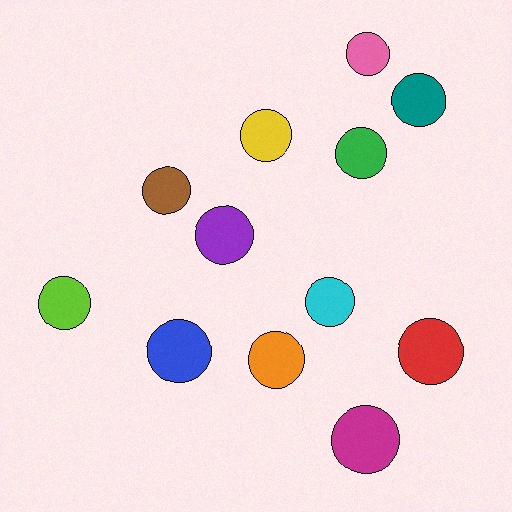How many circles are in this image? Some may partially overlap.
There are 12 circles.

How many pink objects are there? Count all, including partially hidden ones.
There is 1 pink object.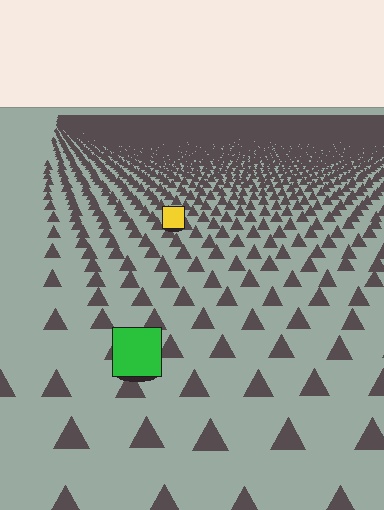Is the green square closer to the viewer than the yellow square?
Yes. The green square is closer — you can tell from the texture gradient: the ground texture is coarser near it.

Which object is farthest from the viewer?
The yellow square is farthest from the viewer. It appears smaller and the ground texture around it is denser.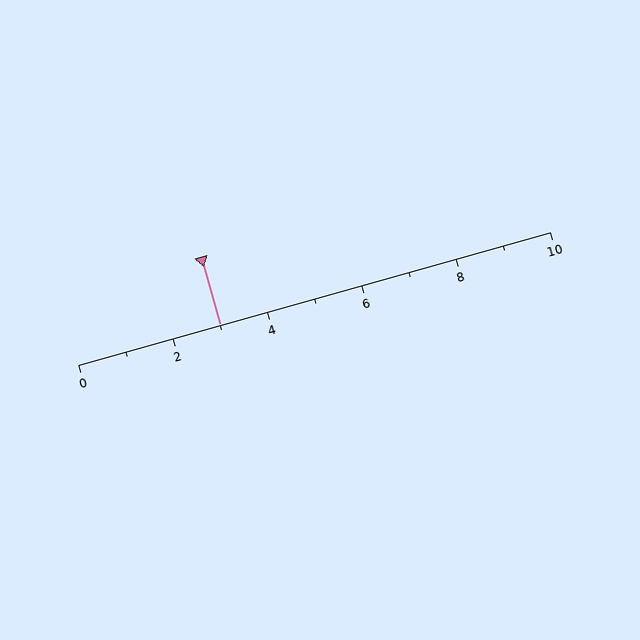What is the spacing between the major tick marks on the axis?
The major ticks are spaced 2 apart.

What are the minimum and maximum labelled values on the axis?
The axis runs from 0 to 10.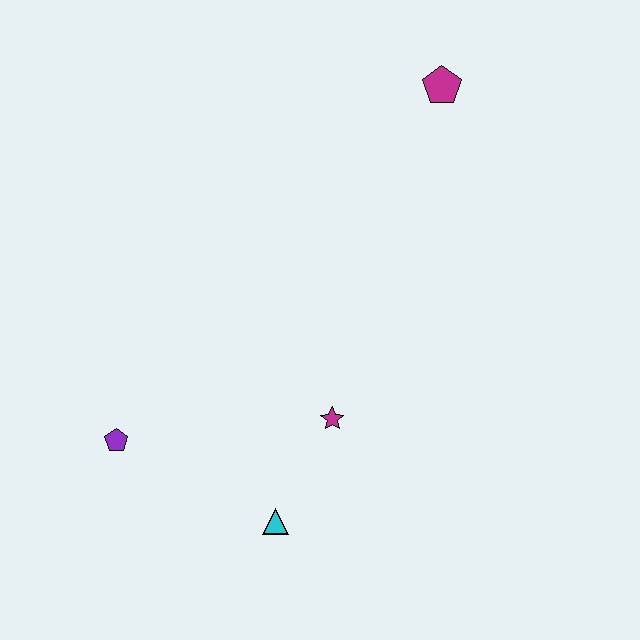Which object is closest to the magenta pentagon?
The magenta star is closest to the magenta pentagon.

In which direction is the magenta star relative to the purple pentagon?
The magenta star is to the right of the purple pentagon.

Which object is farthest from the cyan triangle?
The magenta pentagon is farthest from the cyan triangle.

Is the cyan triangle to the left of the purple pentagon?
No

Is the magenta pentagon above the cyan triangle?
Yes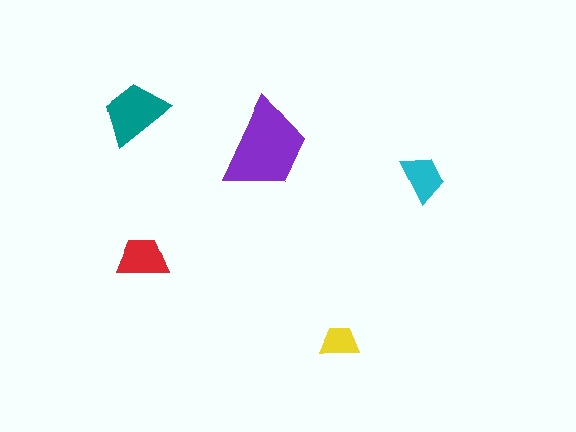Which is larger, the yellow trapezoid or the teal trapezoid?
The teal one.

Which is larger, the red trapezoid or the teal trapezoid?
The teal one.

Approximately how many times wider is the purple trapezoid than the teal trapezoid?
About 1.5 times wider.